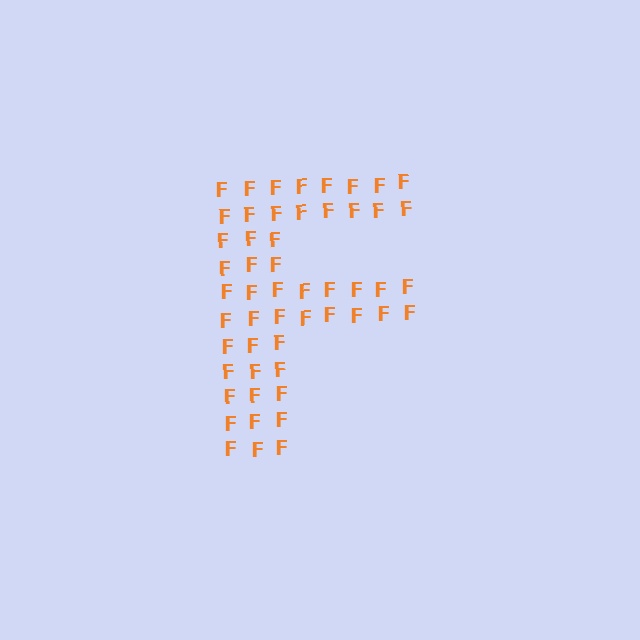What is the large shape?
The large shape is the letter F.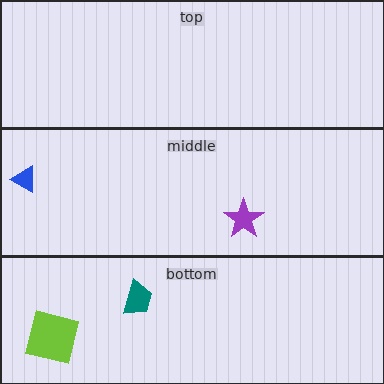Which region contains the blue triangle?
The middle region.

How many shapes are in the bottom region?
2.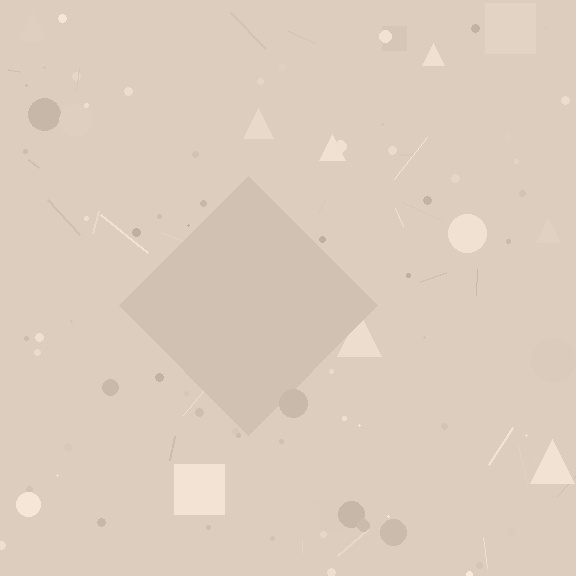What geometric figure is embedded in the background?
A diamond is embedded in the background.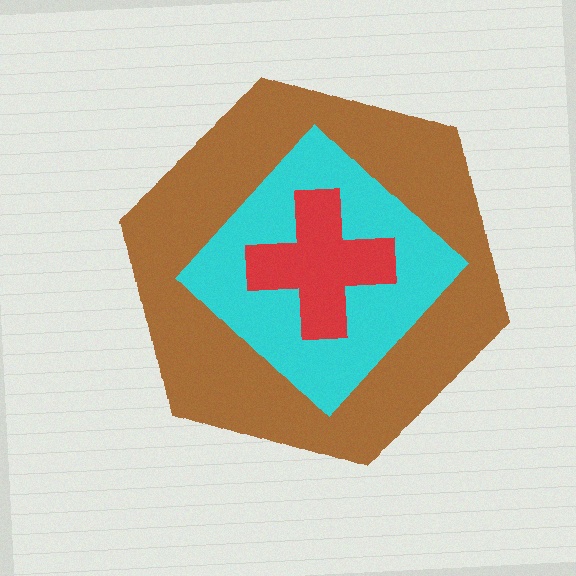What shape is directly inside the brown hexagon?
The cyan diamond.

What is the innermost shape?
The red cross.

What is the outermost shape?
The brown hexagon.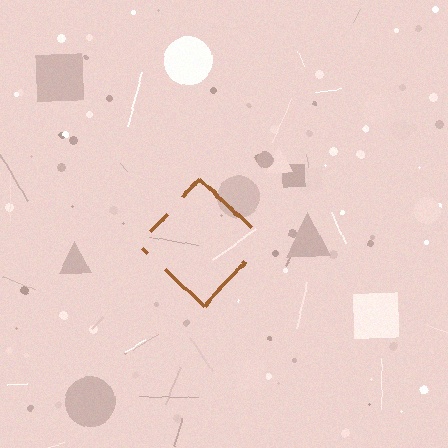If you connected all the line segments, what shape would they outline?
They would outline a diamond.